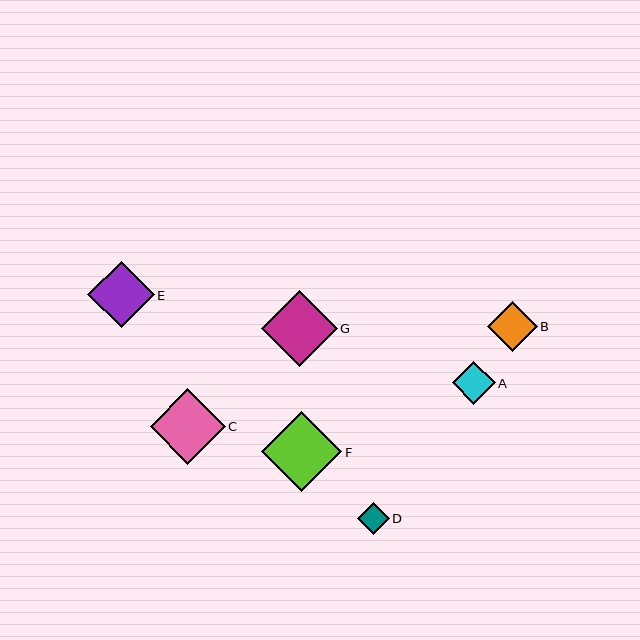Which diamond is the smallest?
Diamond D is the smallest with a size of approximately 32 pixels.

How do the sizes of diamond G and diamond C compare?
Diamond G and diamond C are approximately the same size.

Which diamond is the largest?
Diamond F is the largest with a size of approximately 80 pixels.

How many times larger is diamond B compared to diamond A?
Diamond B is approximately 1.2 times the size of diamond A.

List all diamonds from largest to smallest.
From largest to smallest: F, G, C, E, B, A, D.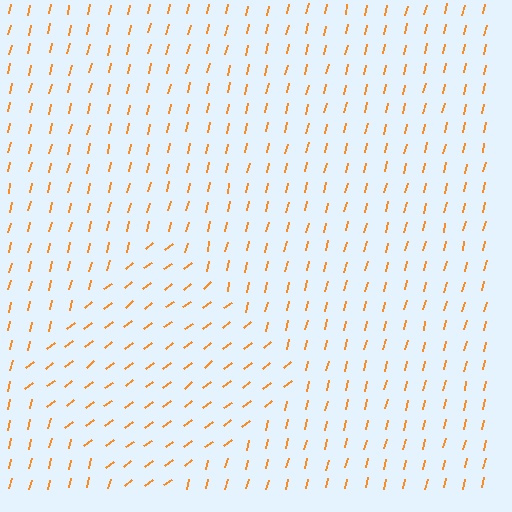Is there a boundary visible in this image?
Yes, there is a texture boundary formed by a change in line orientation.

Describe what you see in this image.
The image is filled with small orange line segments. A diamond region in the image has lines oriented differently from the surrounding lines, creating a visible texture boundary.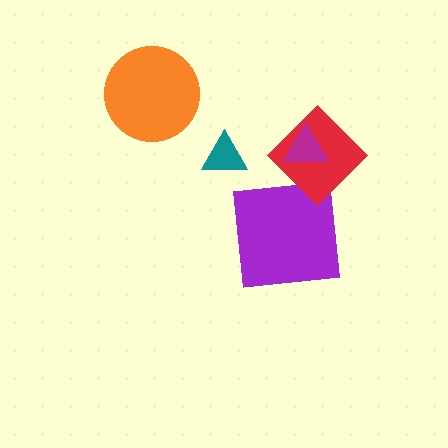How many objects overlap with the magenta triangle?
1 object overlaps with the magenta triangle.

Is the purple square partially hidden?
Yes, it is partially covered by another shape.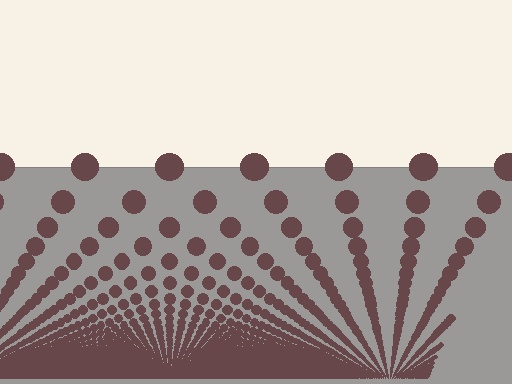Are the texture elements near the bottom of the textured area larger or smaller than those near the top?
Smaller. The gradient is inverted — elements near the bottom are smaller and denser.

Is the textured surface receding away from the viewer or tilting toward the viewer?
The surface appears to tilt toward the viewer. Texture elements get larger and sparser toward the top.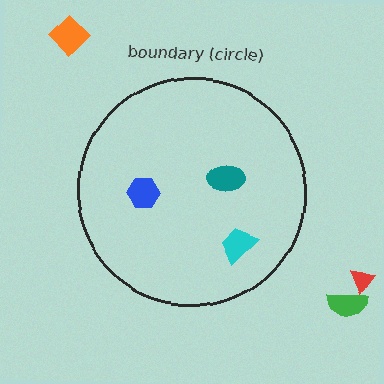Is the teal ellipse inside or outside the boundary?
Inside.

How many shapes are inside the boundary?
3 inside, 3 outside.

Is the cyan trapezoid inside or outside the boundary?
Inside.